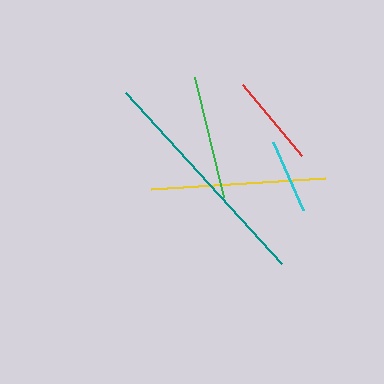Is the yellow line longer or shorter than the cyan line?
The yellow line is longer than the cyan line.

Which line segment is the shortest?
The cyan line is the shortest at approximately 75 pixels.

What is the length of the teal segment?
The teal segment is approximately 232 pixels long.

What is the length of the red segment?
The red segment is approximately 92 pixels long.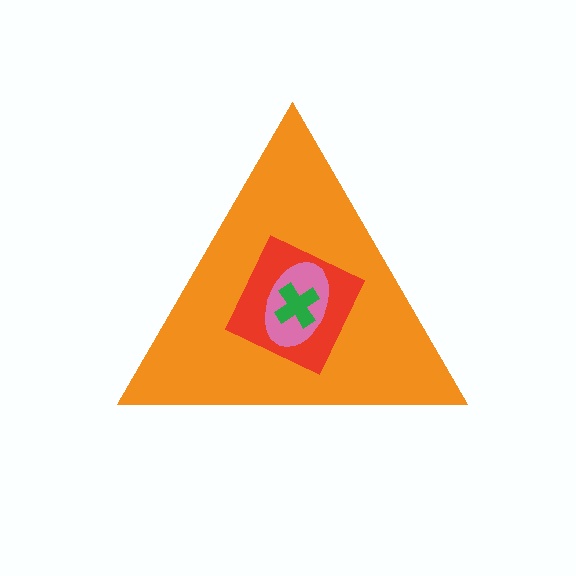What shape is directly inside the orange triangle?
The red square.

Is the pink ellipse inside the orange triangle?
Yes.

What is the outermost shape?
The orange triangle.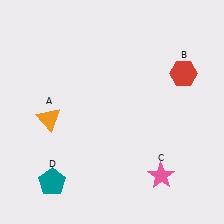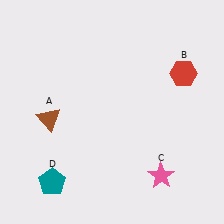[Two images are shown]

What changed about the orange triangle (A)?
In Image 1, A is orange. In Image 2, it changed to brown.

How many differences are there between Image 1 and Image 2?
There is 1 difference between the two images.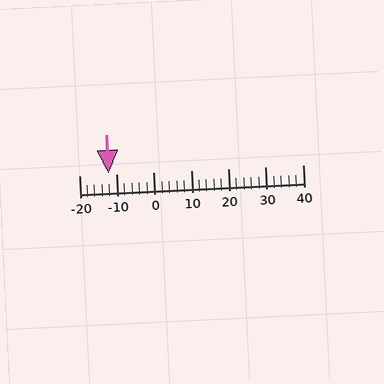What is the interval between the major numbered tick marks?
The major tick marks are spaced 10 units apart.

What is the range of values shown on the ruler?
The ruler shows values from -20 to 40.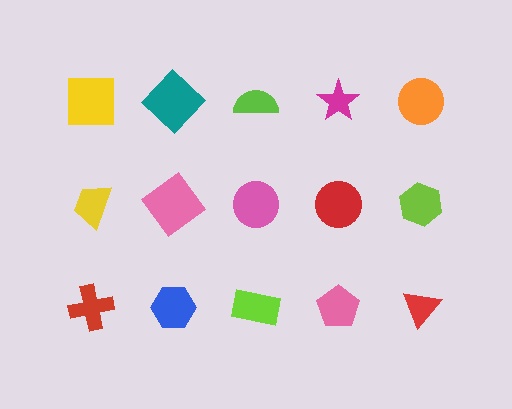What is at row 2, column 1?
A yellow trapezoid.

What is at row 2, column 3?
A pink circle.